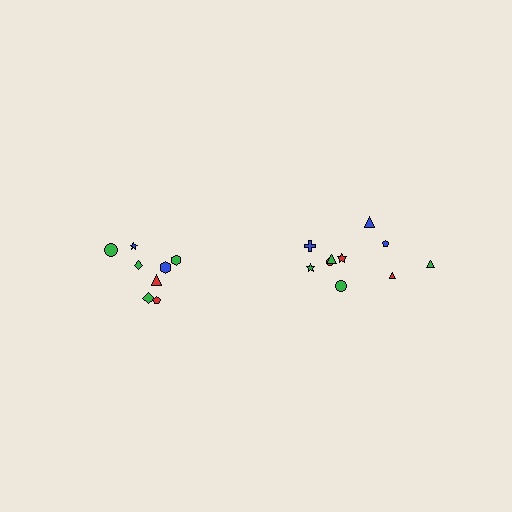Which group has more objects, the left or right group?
The right group.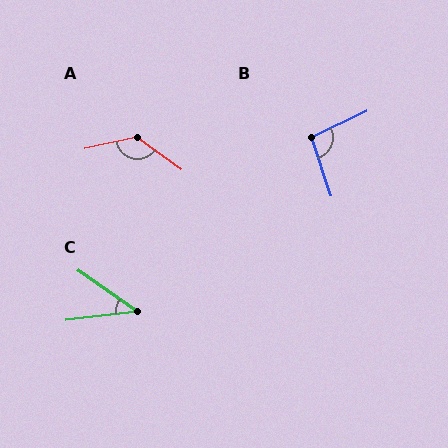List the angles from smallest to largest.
C (42°), B (98°), A (132°).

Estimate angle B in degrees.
Approximately 98 degrees.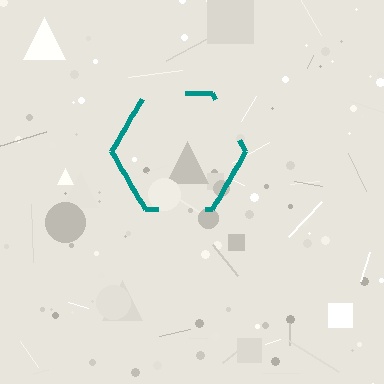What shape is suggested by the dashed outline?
The dashed outline suggests a hexagon.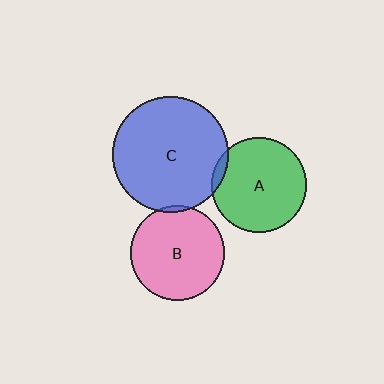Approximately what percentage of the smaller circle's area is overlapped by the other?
Approximately 5%.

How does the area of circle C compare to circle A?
Approximately 1.5 times.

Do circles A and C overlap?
Yes.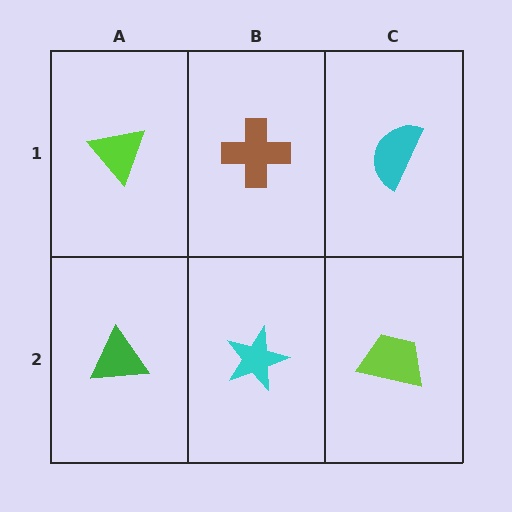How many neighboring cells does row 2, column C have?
2.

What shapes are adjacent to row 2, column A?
A lime triangle (row 1, column A), a cyan star (row 2, column B).